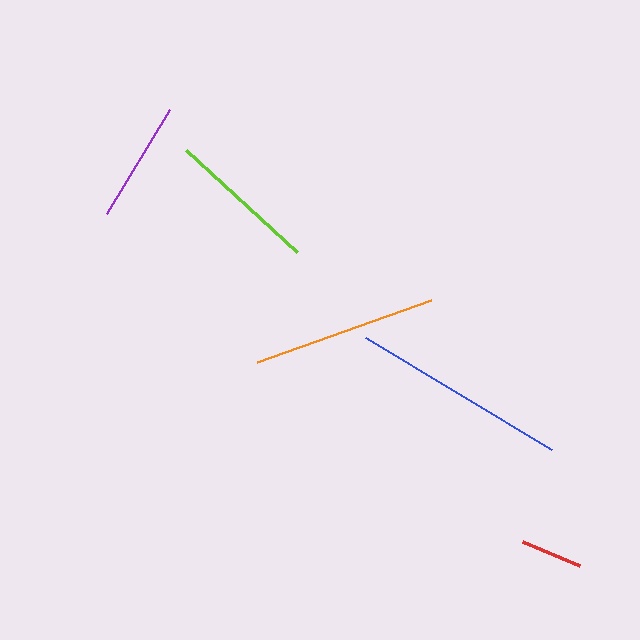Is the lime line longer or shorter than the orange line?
The orange line is longer than the lime line.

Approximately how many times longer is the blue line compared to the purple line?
The blue line is approximately 1.8 times the length of the purple line.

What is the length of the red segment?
The red segment is approximately 62 pixels long.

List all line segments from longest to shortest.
From longest to shortest: blue, orange, lime, purple, red.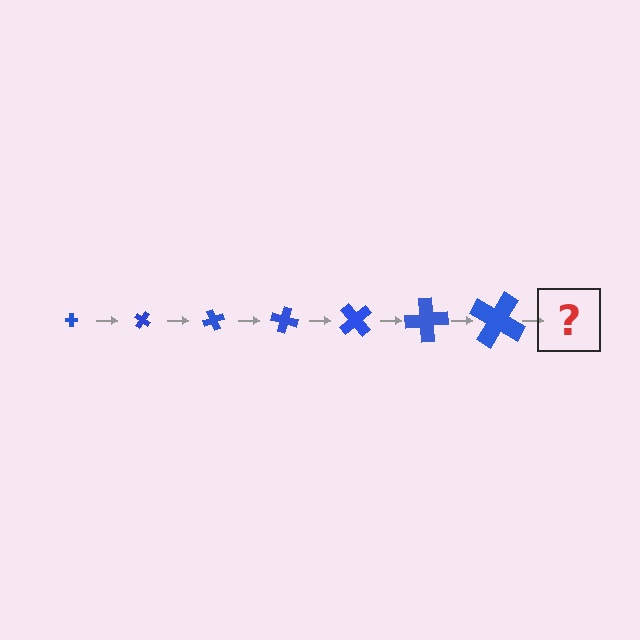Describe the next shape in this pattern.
It should be a cross, larger than the previous one and rotated 245 degrees from the start.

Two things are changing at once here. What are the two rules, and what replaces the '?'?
The two rules are that the cross grows larger each step and it rotates 35 degrees each step. The '?' should be a cross, larger than the previous one and rotated 245 degrees from the start.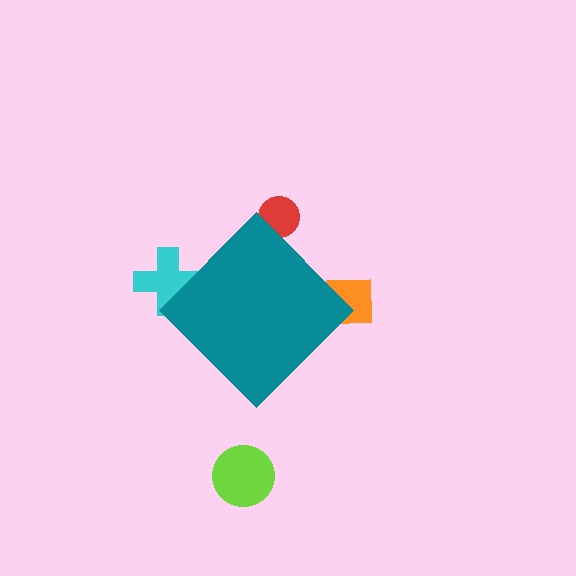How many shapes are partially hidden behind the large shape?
3 shapes are partially hidden.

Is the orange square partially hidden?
Yes, the orange square is partially hidden behind the teal diamond.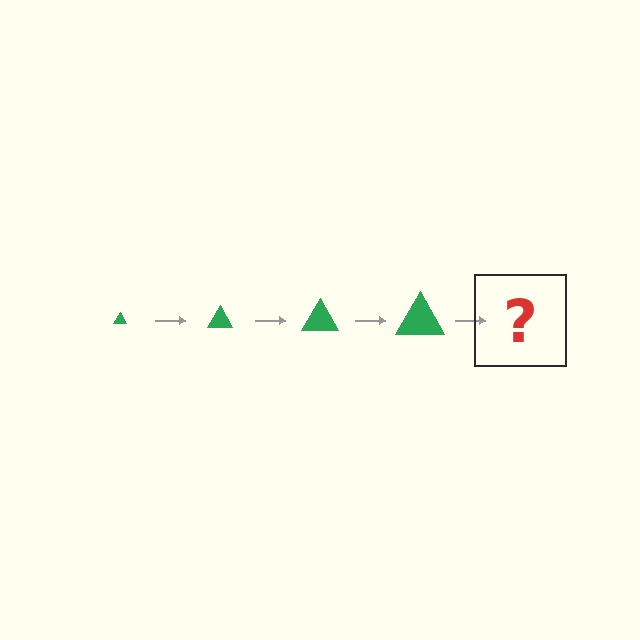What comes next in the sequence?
The next element should be a green triangle, larger than the previous one.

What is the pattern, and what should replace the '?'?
The pattern is that the triangle gets progressively larger each step. The '?' should be a green triangle, larger than the previous one.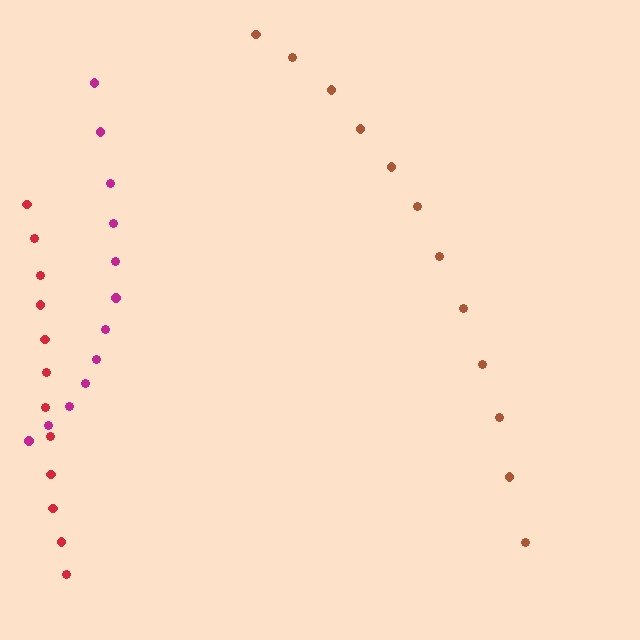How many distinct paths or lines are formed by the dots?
There are 3 distinct paths.